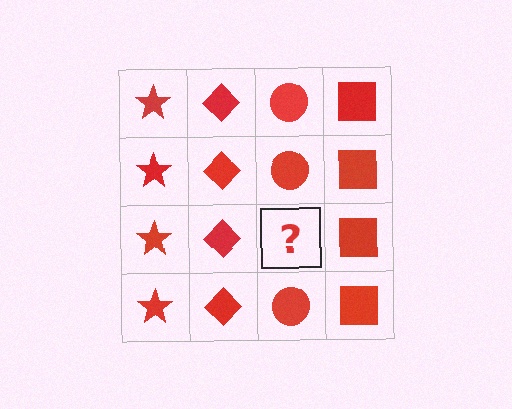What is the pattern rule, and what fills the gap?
The rule is that each column has a consistent shape. The gap should be filled with a red circle.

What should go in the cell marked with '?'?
The missing cell should contain a red circle.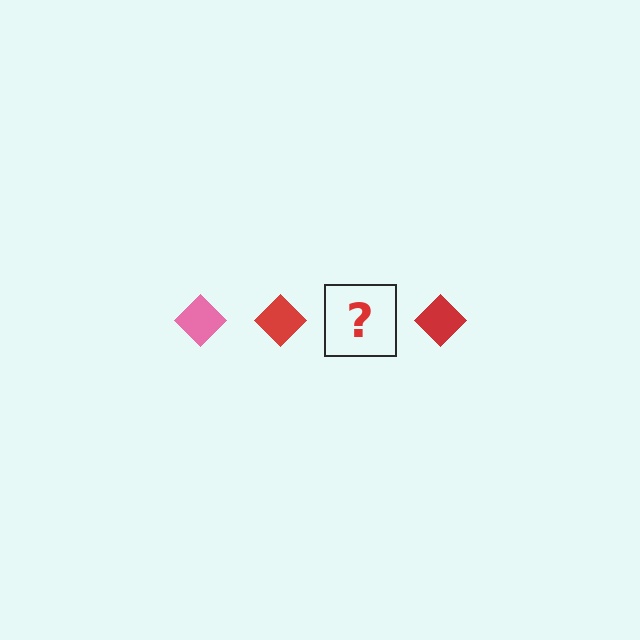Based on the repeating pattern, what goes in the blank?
The blank should be a pink diamond.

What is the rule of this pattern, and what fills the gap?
The rule is that the pattern cycles through pink, red diamonds. The gap should be filled with a pink diamond.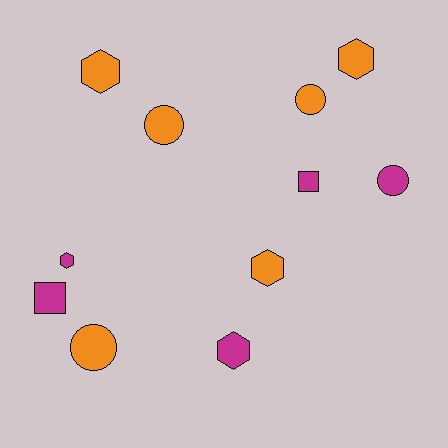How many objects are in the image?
There are 11 objects.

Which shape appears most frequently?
Hexagon, with 5 objects.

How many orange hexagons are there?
There are 3 orange hexagons.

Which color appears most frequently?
Orange, with 6 objects.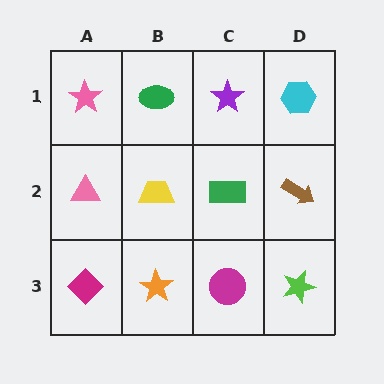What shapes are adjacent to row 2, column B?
A green ellipse (row 1, column B), an orange star (row 3, column B), a pink triangle (row 2, column A), a green rectangle (row 2, column C).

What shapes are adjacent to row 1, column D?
A brown arrow (row 2, column D), a purple star (row 1, column C).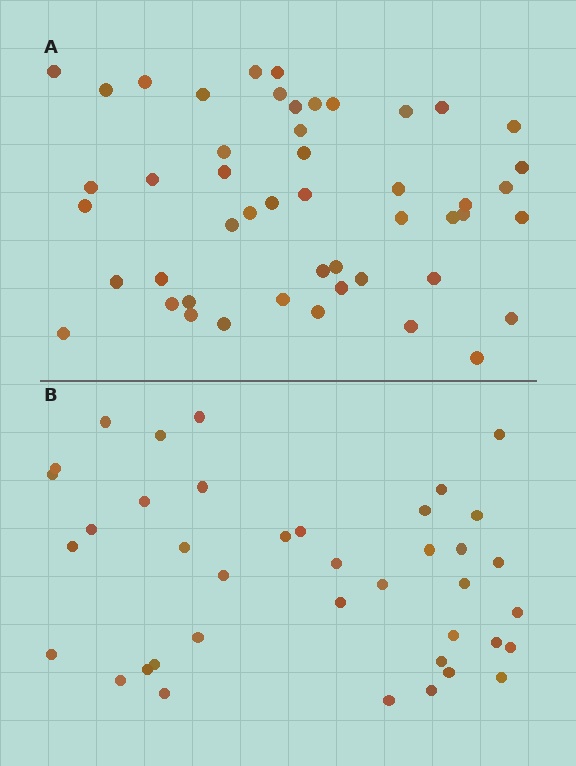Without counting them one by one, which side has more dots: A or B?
Region A (the top region) has more dots.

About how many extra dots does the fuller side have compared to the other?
Region A has roughly 10 or so more dots than region B.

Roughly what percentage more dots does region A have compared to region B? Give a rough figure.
About 25% more.